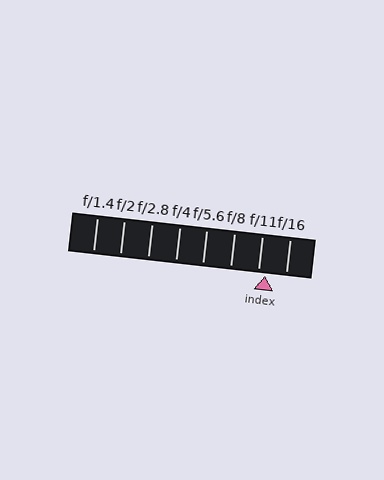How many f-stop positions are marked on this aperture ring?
There are 8 f-stop positions marked.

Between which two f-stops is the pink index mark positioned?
The index mark is between f/11 and f/16.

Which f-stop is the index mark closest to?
The index mark is closest to f/11.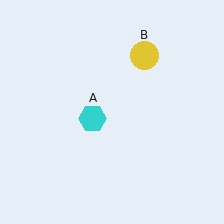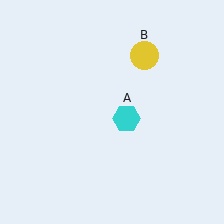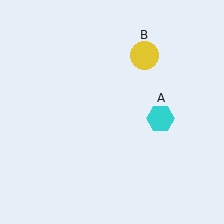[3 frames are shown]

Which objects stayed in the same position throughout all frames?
Yellow circle (object B) remained stationary.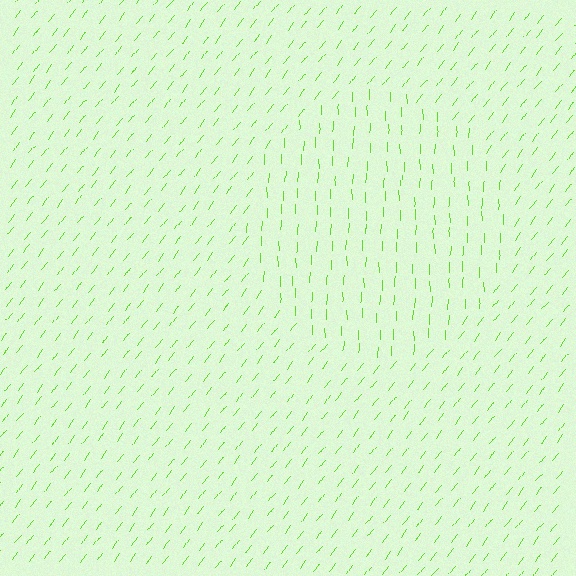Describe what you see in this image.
The image is filled with small lime line segments. A circle region in the image has lines oriented differently from the surrounding lines, creating a visible texture boundary.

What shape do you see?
I see a circle.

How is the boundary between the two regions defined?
The boundary is defined purely by a change in line orientation (approximately 38 degrees difference). All lines are the same color and thickness.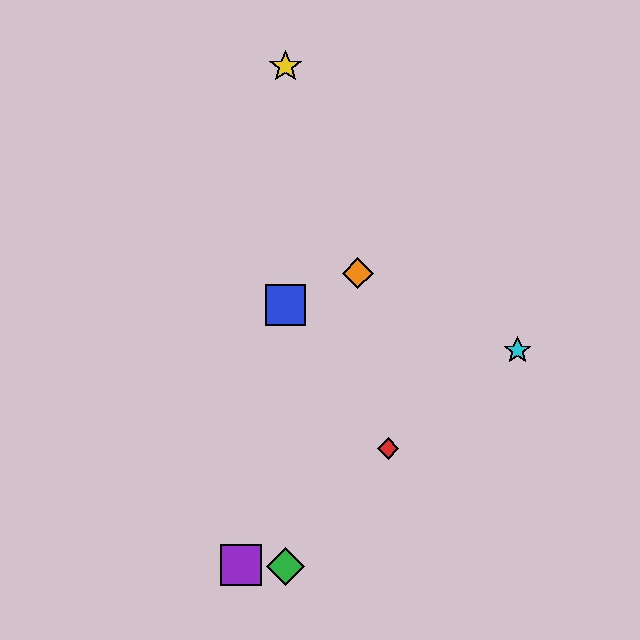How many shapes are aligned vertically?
3 shapes (the blue square, the green diamond, the yellow star) are aligned vertically.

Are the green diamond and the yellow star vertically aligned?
Yes, both are at x≈286.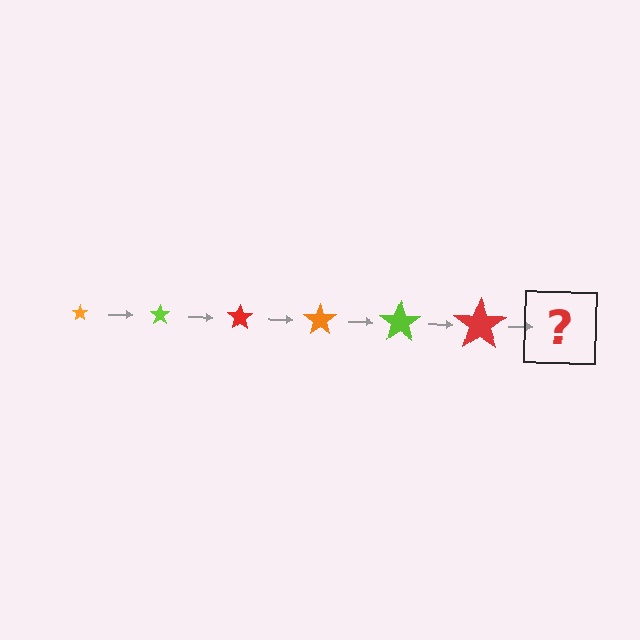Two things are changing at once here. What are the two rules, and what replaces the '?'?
The two rules are that the star grows larger each step and the color cycles through orange, lime, and red. The '?' should be an orange star, larger than the previous one.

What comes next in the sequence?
The next element should be an orange star, larger than the previous one.